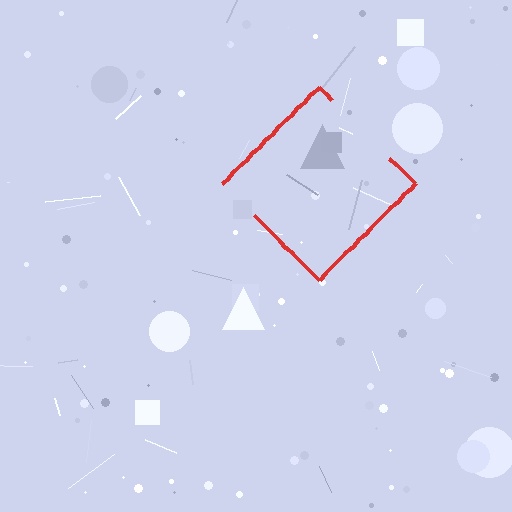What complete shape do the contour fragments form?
The contour fragments form a diamond.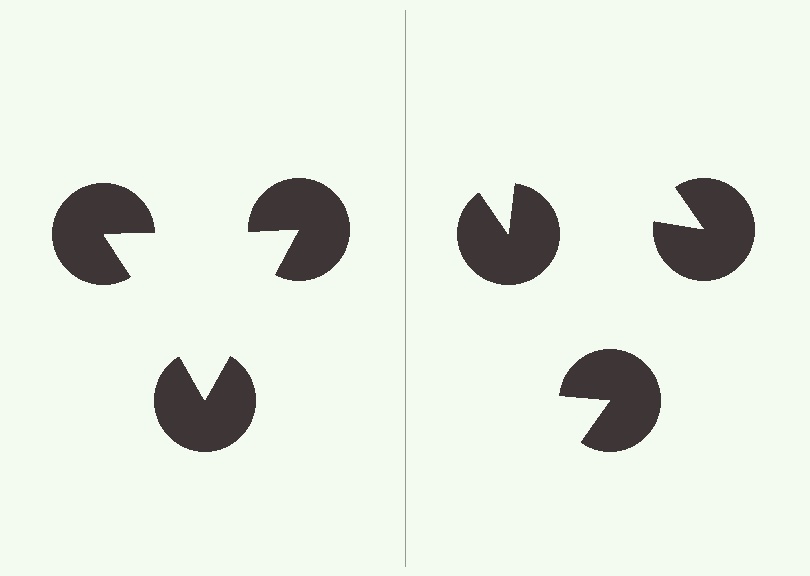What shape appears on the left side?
An illusory triangle.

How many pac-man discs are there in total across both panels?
6 — 3 on each side.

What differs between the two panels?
The pac-man discs are positioned identically on both sides; only the wedge orientations differ. On the left they align to a triangle; on the right they are misaligned.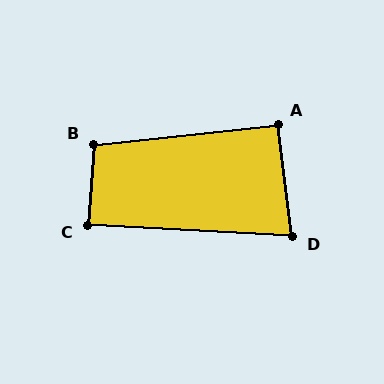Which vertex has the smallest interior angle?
D, at approximately 80 degrees.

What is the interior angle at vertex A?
Approximately 91 degrees (approximately right).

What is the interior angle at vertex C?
Approximately 89 degrees (approximately right).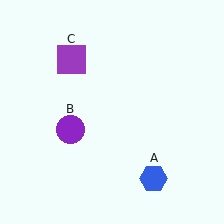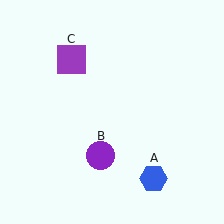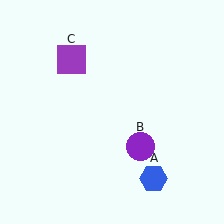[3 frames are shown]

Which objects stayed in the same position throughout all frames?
Blue hexagon (object A) and purple square (object C) remained stationary.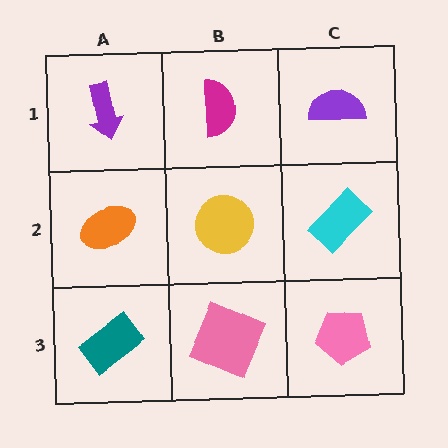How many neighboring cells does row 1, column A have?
2.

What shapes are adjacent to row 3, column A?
An orange ellipse (row 2, column A), a pink square (row 3, column B).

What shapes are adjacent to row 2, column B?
A magenta semicircle (row 1, column B), a pink square (row 3, column B), an orange ellipse (row 2, column A), a cyan rectangle (row 2, column C).